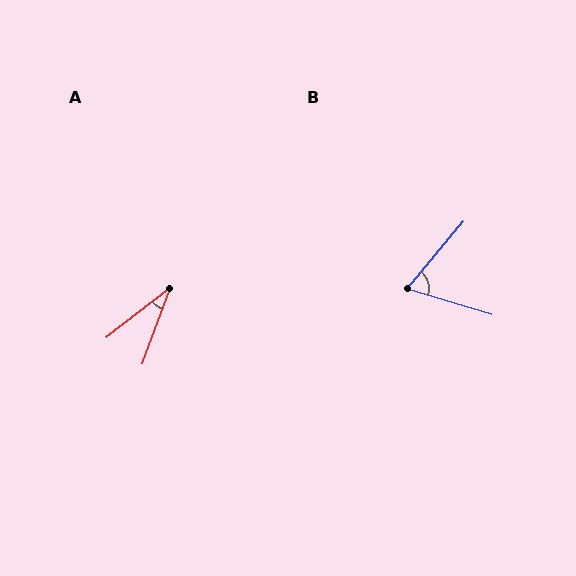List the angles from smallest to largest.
A (32°), B (67°).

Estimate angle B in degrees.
Approximately 67 degrees.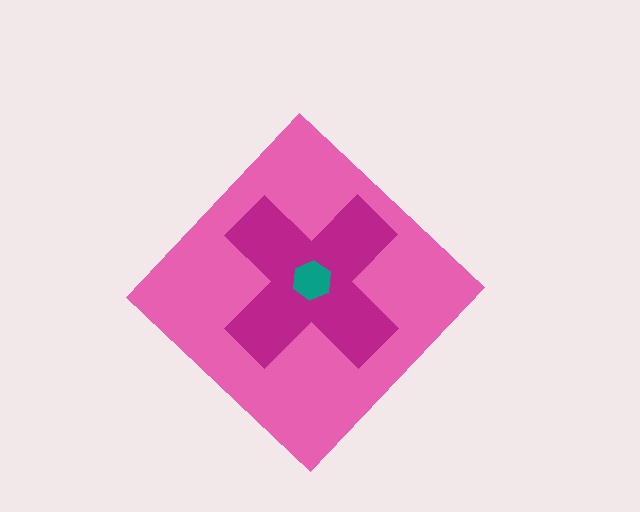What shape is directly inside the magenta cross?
The teal hexagon.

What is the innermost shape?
The teal hexagon.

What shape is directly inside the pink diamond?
The magenta cross.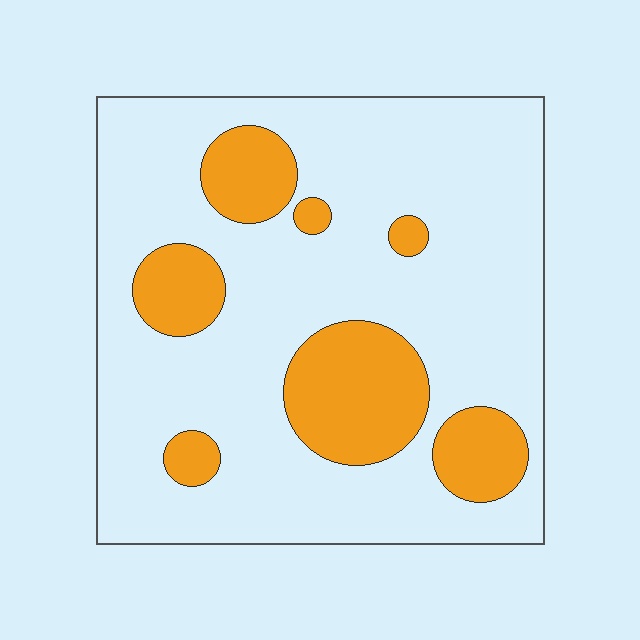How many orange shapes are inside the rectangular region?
7.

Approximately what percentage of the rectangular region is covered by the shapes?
Approximately 20%.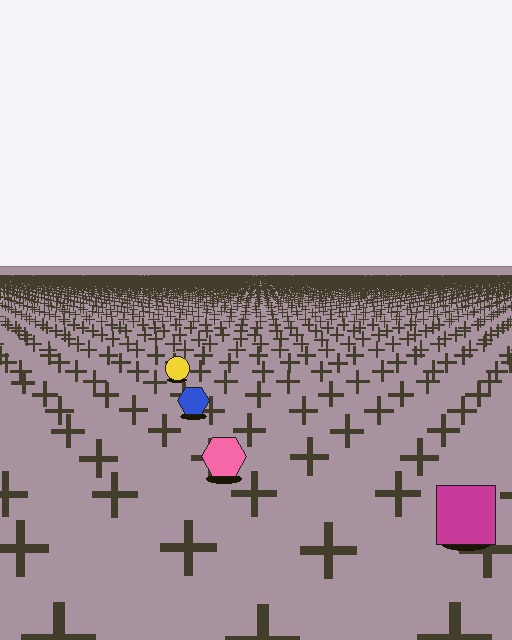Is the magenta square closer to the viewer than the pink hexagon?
Yes. The magenta square is closer — you can tell from the texture gradient: the ground texture is coarser near it.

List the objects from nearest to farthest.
From nearest to farthest: the magenta square, the pink hexagon, the blue hexagon, the yellow circle.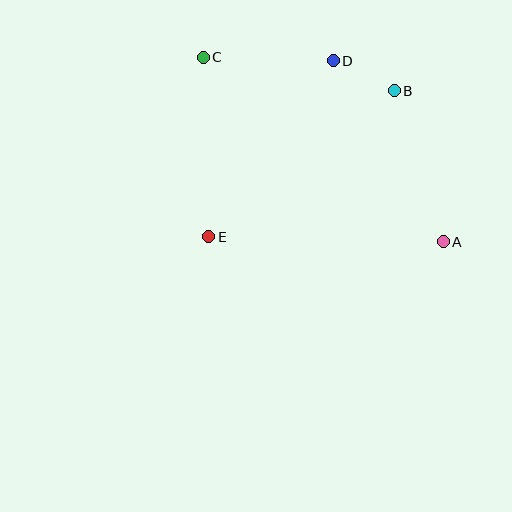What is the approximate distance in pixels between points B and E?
The distance between B and E is approximately 236 pixels.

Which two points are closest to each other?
Points B and D are closest to each other.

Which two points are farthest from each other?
Points A and C are farthest from each other.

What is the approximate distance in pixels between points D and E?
The distance between D and E is approximately 216 pixels.